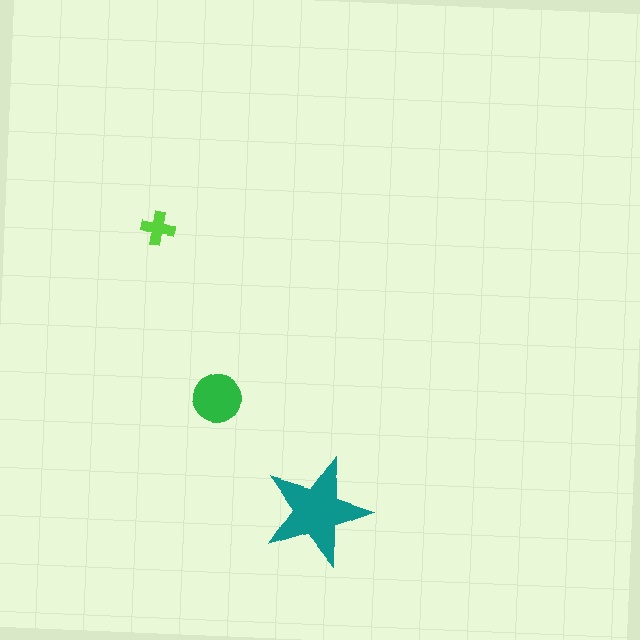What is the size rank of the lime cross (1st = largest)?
3rd.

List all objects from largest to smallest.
The teal star, the green circle, the lime cross.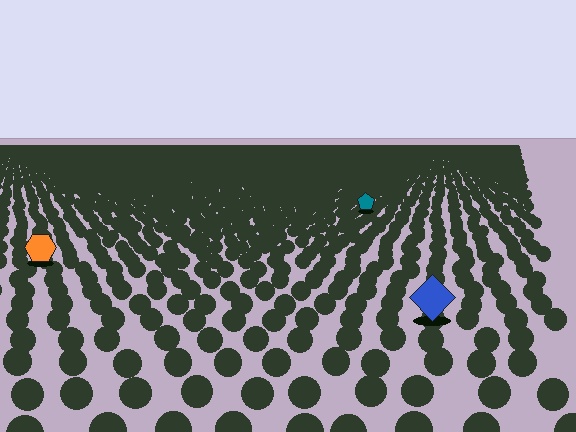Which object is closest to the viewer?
The blue diamond is closest. The texture marks near it are larger and more spread out.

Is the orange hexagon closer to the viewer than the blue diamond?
No. The blue diamond is closer — you can tell from the texture gradient: the ground texture is coarser near it.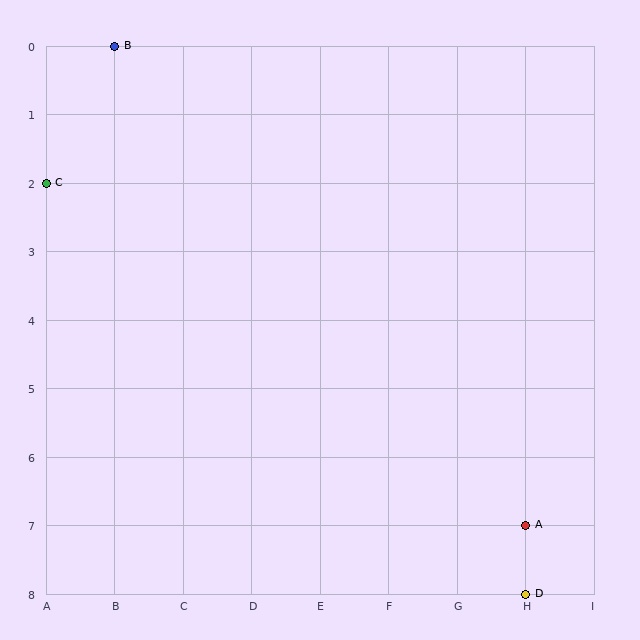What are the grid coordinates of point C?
Point C is at grid coordinates (A, 2).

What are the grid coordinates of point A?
Point A is at grid coordinates (H, 7).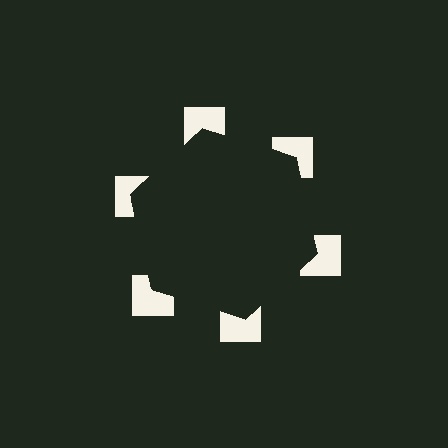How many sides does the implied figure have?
6 sides.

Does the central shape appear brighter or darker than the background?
It typically appears slightly darker than the background, even though no actual brightness change is drawn.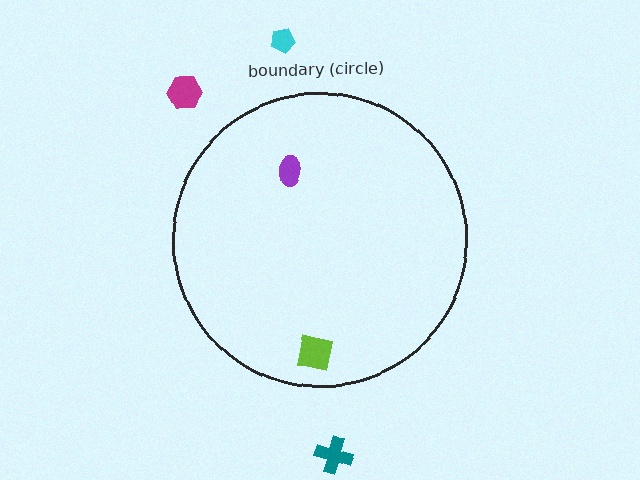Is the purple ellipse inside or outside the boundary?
Inside.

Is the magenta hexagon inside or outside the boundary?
Outside.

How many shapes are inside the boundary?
2 inside, 3 outside.